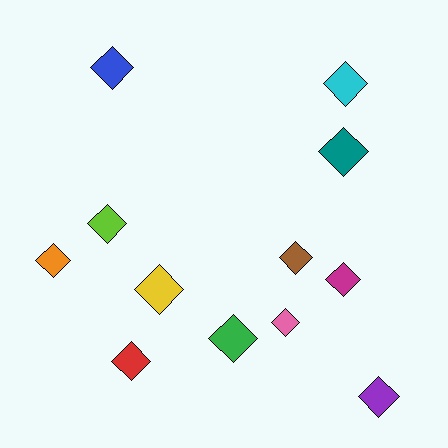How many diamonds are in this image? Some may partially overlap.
There are 12 diamonds.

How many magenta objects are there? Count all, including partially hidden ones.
There is 1 magenta object.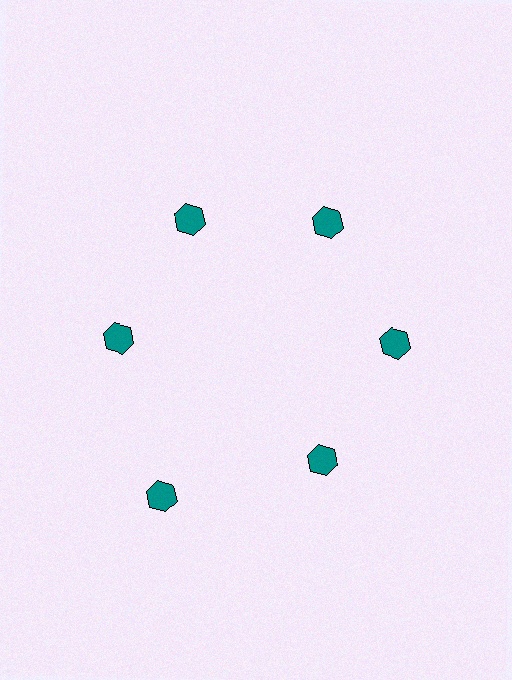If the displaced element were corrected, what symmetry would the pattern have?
It would have 6-fold rotational symmetry — the pattern would map onto itself every 60 degrees.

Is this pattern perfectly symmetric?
No. The 6 teal hexagons are arranged in a ring, but one element near the 7 o'clock position is pushed outward from the center, breaking the 6-fold rotational symmetry.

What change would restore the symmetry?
The symmetry would be restored by moving it inward, back onto the ring so that all 6 hexagons sit at equal angles and equal distance from the center.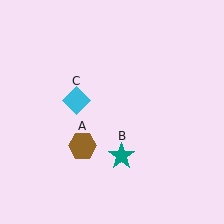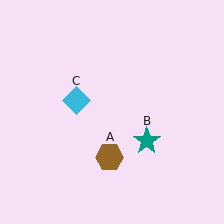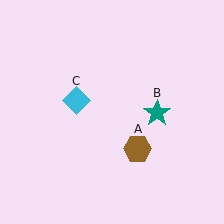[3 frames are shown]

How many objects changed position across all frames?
2 objects changed position: brown hexagon (object A), teal star (object B).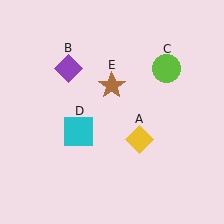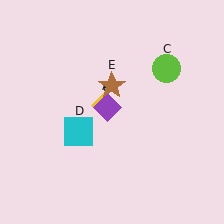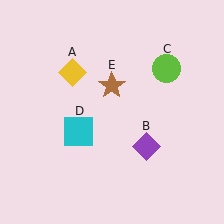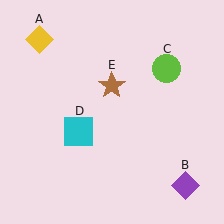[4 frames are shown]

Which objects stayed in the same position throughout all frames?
Lime circle (object C) and cyan square (object D) and brown star (object E) remained stationary.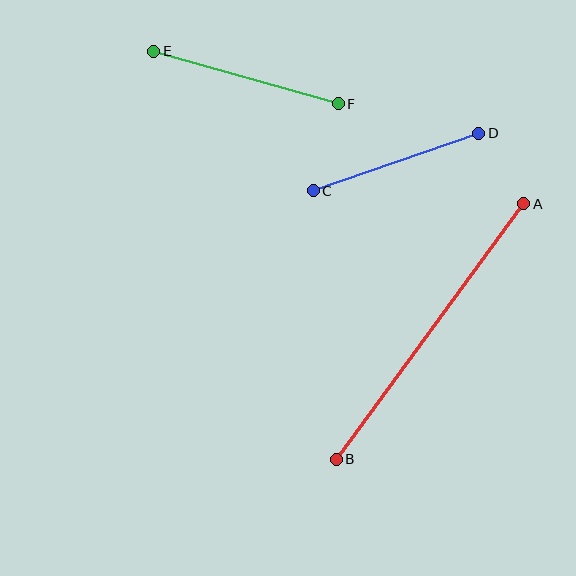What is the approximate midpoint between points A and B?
The midpoint is at approximately (430, 332) pixels.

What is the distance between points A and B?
The distance is approximately 317 pixels.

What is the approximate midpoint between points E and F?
The midpoint is at approximately (246, 78) pixels.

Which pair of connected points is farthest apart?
Points A and B are farthest apart.